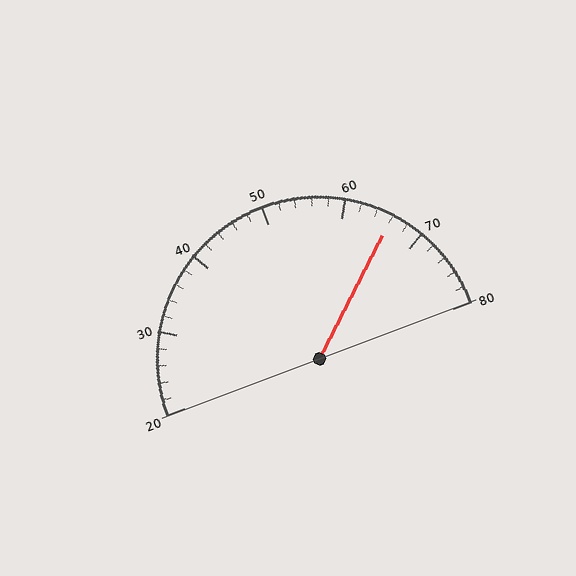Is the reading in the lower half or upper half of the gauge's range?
The reading is in the upper half of the range (20 to 80).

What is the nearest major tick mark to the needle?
The nearest major tick mark is 70.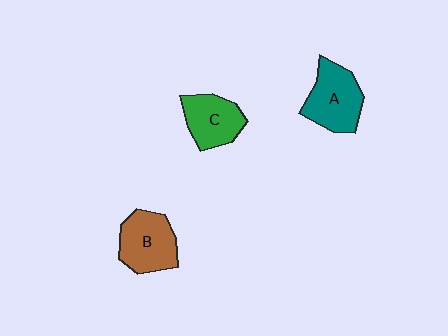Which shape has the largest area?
Shape A (teal).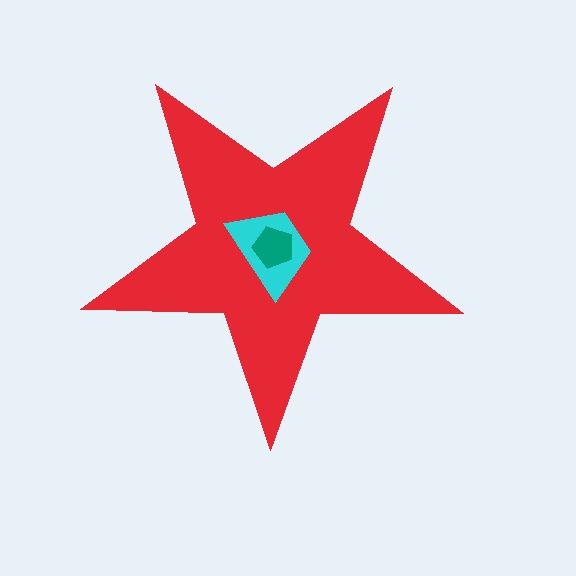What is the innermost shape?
The teal pentagon.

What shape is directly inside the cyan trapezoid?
The teal pentagon.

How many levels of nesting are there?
3.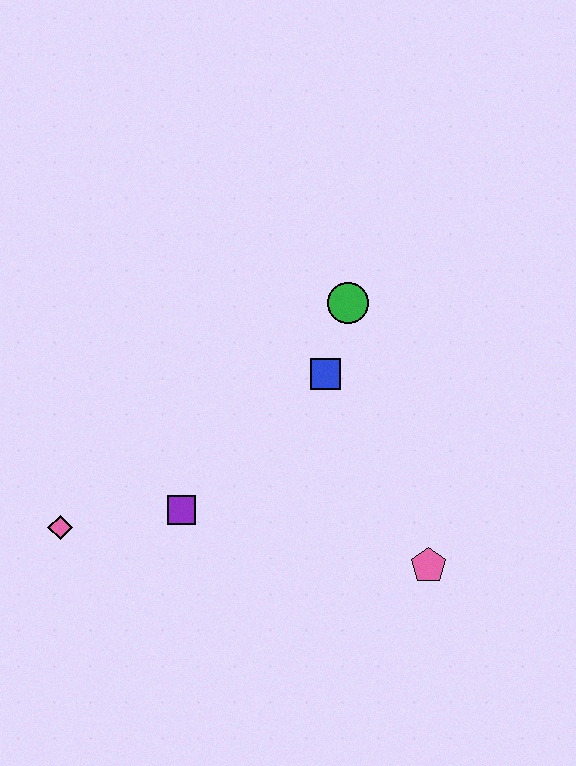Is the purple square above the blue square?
No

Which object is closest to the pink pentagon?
The blue square is closest to the pink pentagon.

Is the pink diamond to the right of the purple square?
No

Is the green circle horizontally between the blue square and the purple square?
No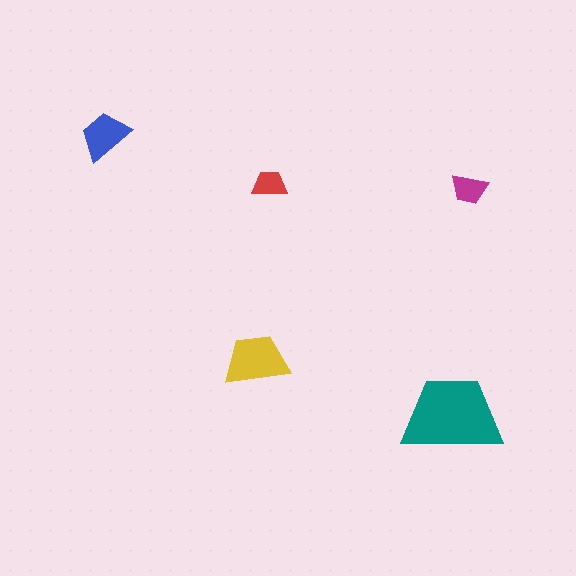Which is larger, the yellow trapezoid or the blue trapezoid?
The yellow one.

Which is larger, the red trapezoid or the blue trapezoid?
The blue one.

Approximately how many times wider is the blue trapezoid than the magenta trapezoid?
About 1.5 times wider.